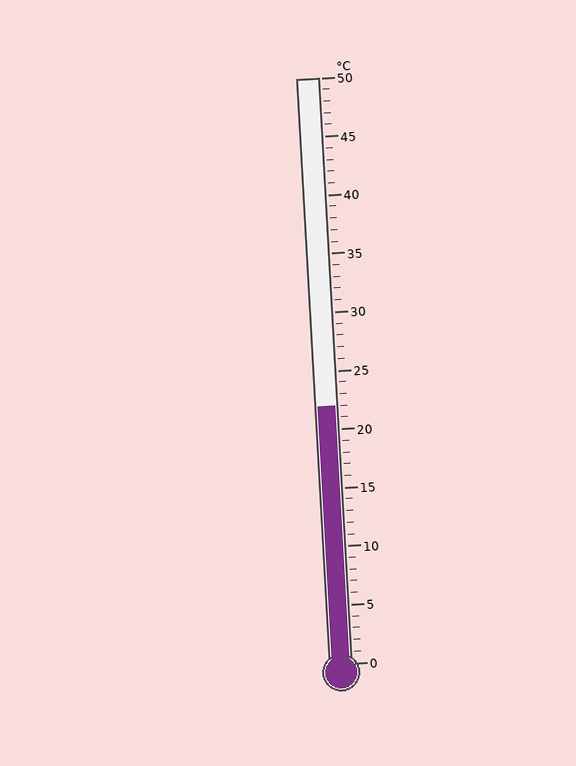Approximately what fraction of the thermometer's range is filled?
The thermometer is filled to approximately 45% of its range.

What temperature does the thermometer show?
The thermometer shows approximately 22°C.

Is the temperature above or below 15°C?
The temperature is above 15°C.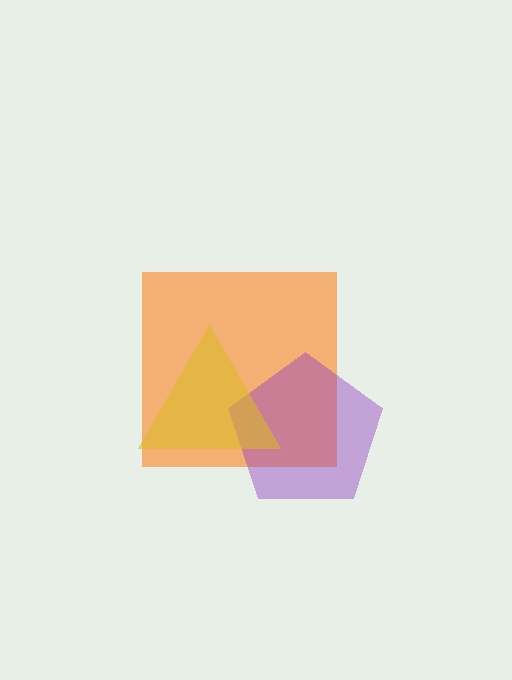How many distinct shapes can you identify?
There are 3 distinct shapes: an orange square, a purple pentagon, a yellow triangle.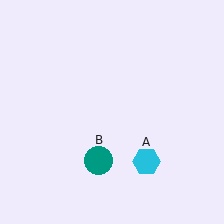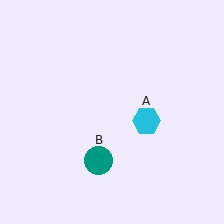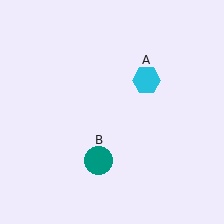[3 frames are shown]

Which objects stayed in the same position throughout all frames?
Teal circle (object B) remained stationary.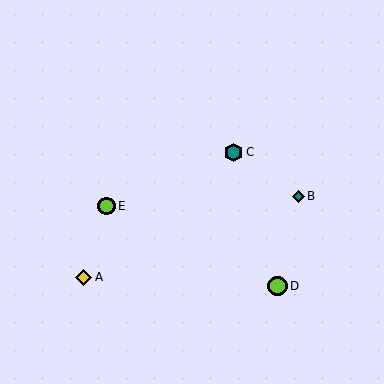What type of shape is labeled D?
Shape D is a lime circle.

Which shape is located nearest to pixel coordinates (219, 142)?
The teal hexagon (labeled C) at (234, 152) is nearest to that location.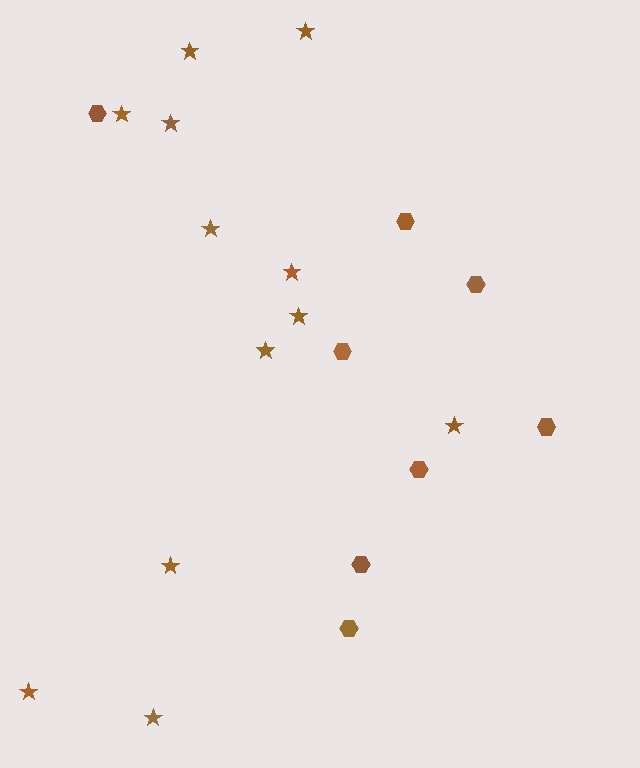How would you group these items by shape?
There are 2 groups: one group of stars (12) and one group of hexagons (8).